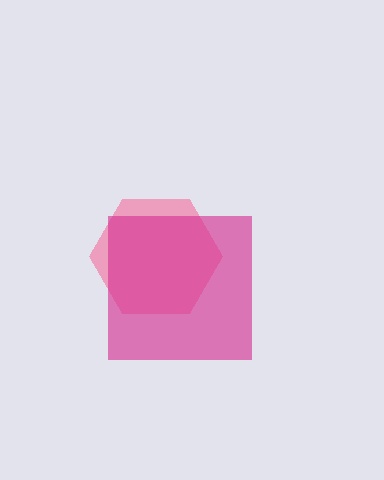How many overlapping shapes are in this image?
There are 2 overlapping shapes in the image.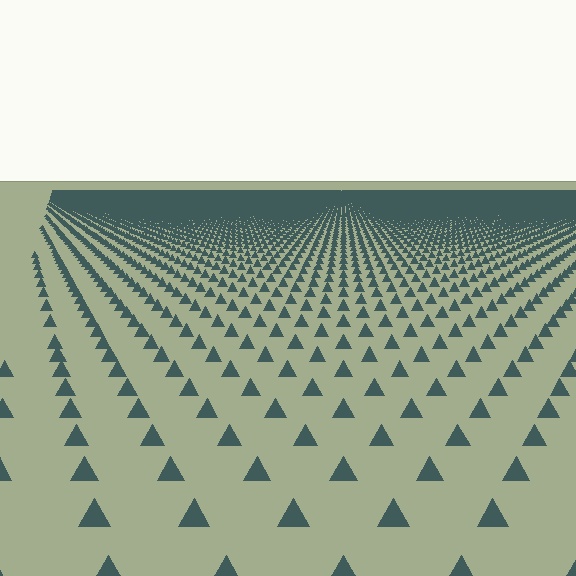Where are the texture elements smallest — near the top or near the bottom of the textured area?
Near the top.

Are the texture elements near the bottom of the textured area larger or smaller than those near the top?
Larger. Near the bottom, elements are closer to the viewer and appear at a bigger on-screen size.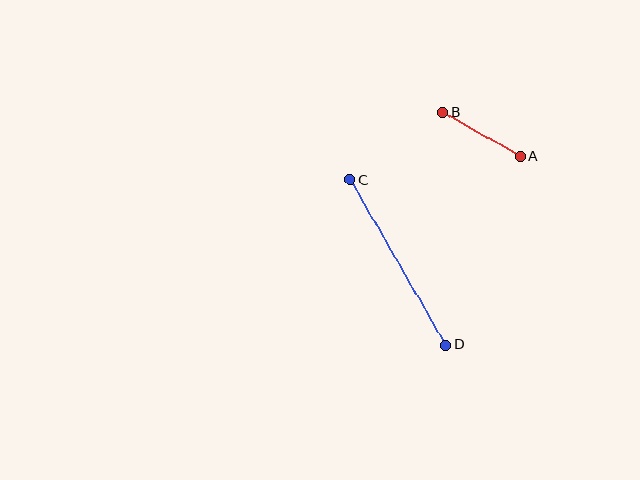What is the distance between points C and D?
The distance is approximately 191 pixels.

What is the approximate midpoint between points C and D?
The midpoint is at approximately (398, 262) pixels.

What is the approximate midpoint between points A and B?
The midpoint is at approximately (481, 134) pixels.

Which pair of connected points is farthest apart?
Points C and D are farthest apart.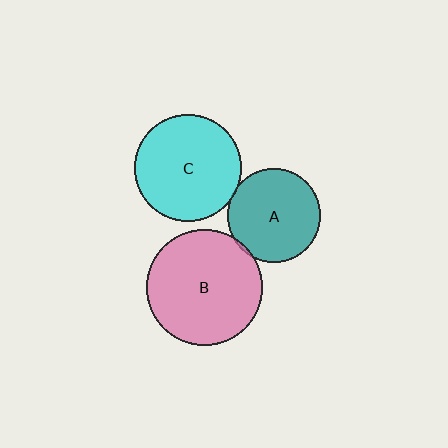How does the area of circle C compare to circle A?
Approximately 1.3 times.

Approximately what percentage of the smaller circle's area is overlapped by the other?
Approximately 5%.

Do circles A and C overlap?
Yes.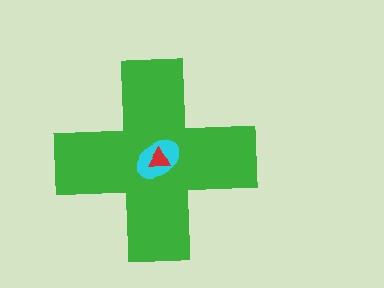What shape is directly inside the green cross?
The cyan ellipse.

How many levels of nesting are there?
3.